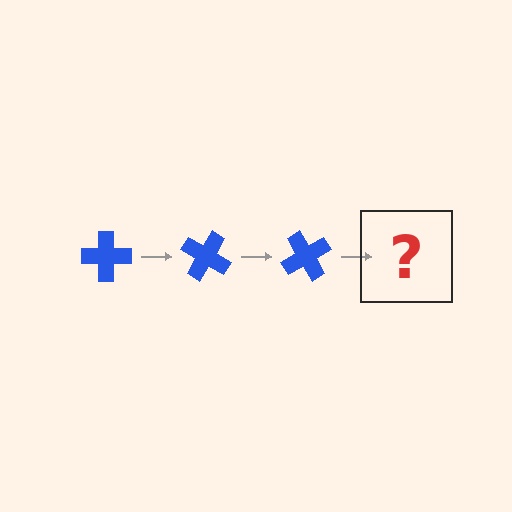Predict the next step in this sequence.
The next step is a blue cross rotated 90 degrees.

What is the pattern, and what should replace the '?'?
The pattern is that the cross rotates 30 degrees each step. The '?' should be a blue cross rotated 90 degrees.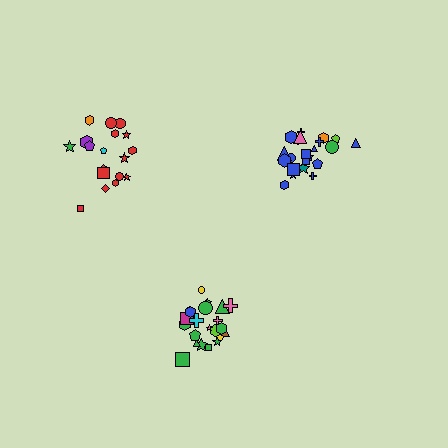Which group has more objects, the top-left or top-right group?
The top-right group.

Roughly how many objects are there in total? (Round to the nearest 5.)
Roughly 60 objects in total.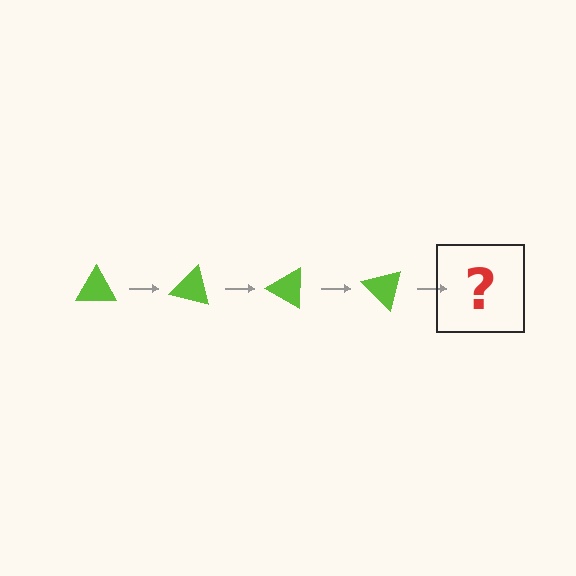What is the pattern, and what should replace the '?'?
The pattern is that the triangle rotates 15 degrees each step. The '?' should be a lime triangle rotated 60 degrees.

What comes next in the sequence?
The next element should be a lime triangle rotated 60 degrees.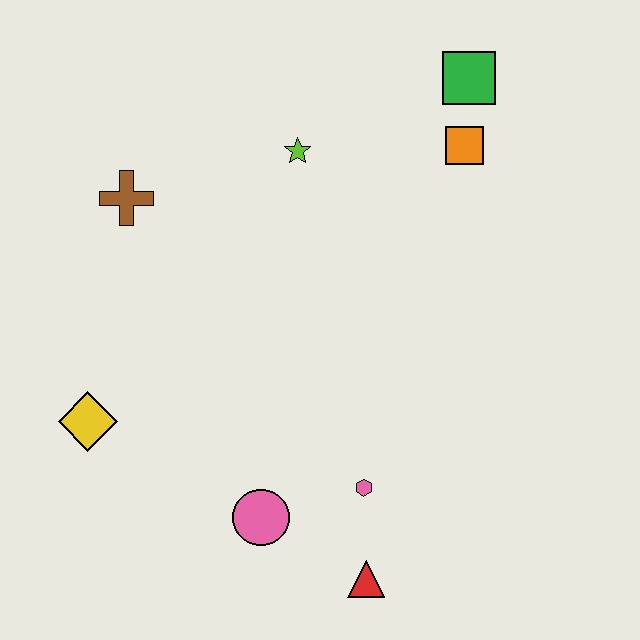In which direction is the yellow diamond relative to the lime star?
The yellow diamond is below the lime star.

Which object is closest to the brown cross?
The lime star is closest to the brown cross.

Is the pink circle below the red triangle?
No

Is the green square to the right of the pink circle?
Yes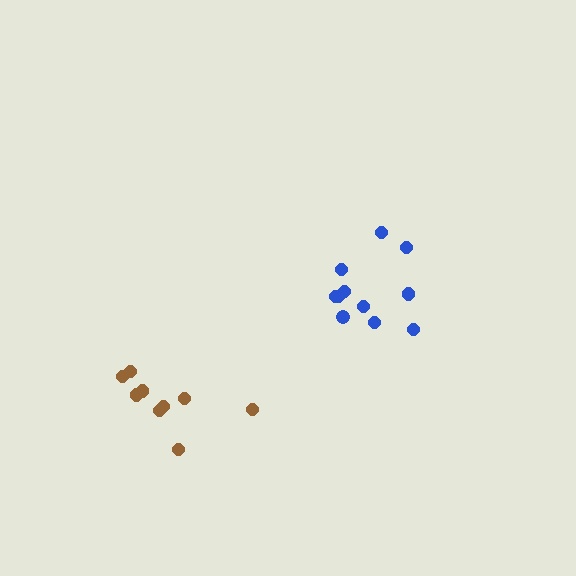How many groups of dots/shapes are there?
There are 2 groups.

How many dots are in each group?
Group 1: 11 dots, Group 2: 9 dots (20 total).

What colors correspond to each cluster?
The clusters are colored: blue, brown.